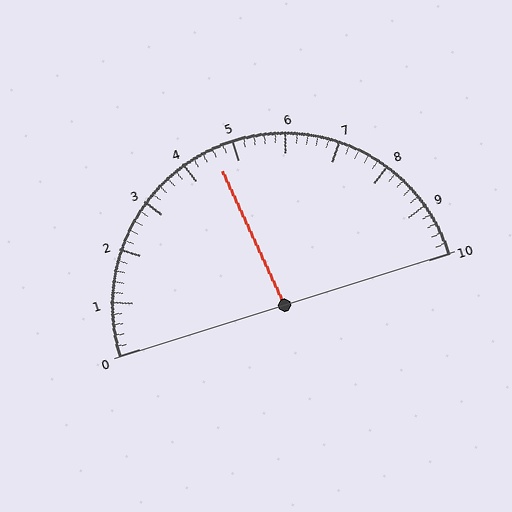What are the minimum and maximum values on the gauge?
The gauge ranges from 0 to 10.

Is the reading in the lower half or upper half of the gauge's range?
The reading is in the lower half of the range (0 to 10).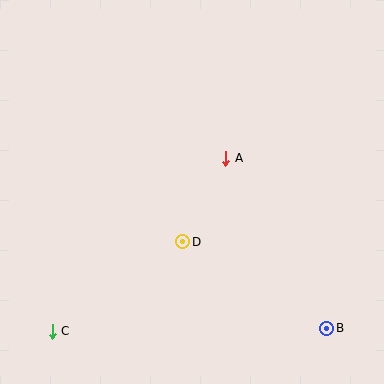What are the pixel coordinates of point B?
Point B is at (327, 328).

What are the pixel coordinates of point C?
Point C is at (52, 331).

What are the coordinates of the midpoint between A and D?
The midpoint between A and D is at (204, 200).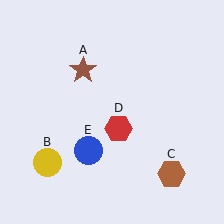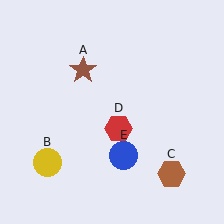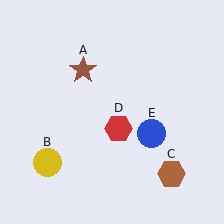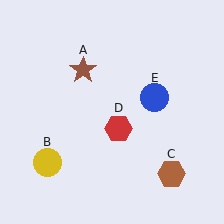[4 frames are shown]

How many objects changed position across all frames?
1 object changed position: blue circle (object E).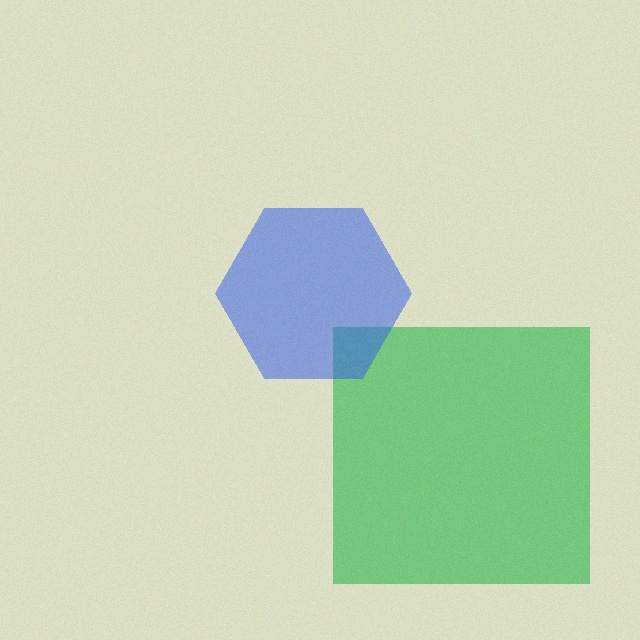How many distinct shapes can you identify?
There are 2 distinct shapes: a green square, a blue hexagon.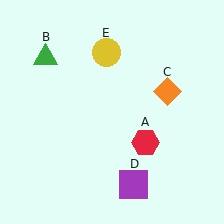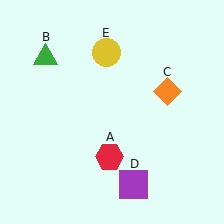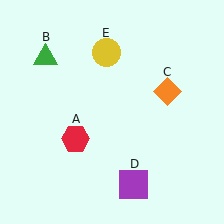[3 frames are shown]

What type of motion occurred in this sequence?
The red hexagon (object A) rotated clockwise around the center of the scene.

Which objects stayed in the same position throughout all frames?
Green triangle (object B) and orange diamond (object C) and purple square (object D) and yellow circle (object E) remained stationary.